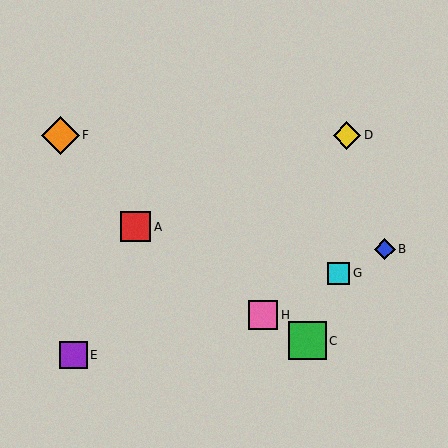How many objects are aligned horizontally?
2 objects (D, F) are aligned horizontally.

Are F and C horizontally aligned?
No, F is at y≈135 and C is at y≈341.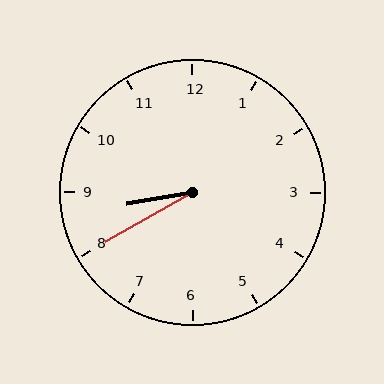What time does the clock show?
8:40.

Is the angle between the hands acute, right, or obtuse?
It is acute.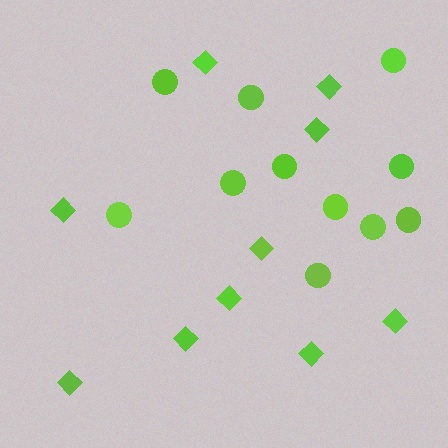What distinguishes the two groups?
There are 2 groups: one group of diamonds (10) and one group of circles (11).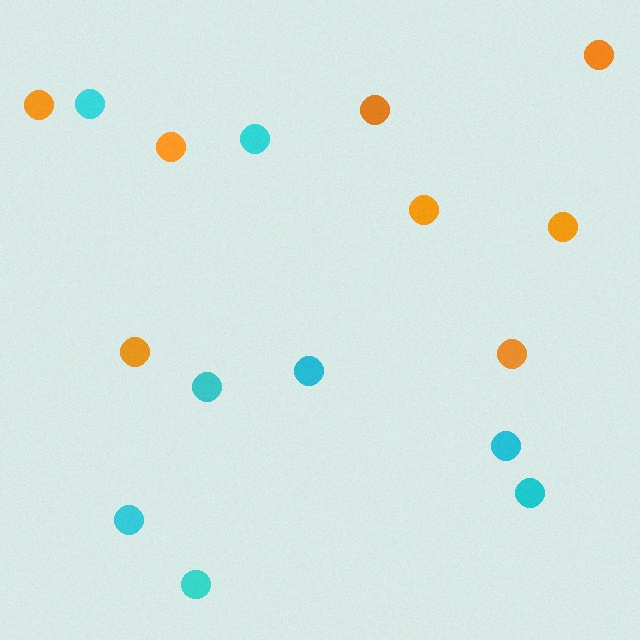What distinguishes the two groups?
There are 2 groups: one group of orange circles (8) and one group of cyan circles (8).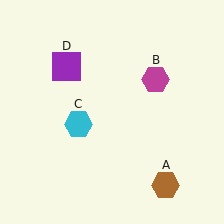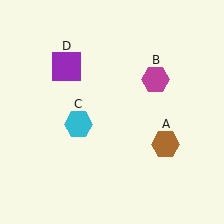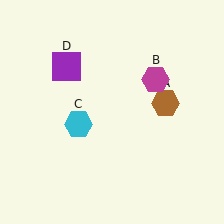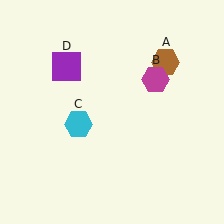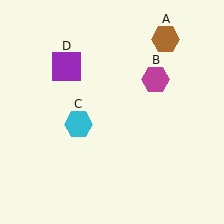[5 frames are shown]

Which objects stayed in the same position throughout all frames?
Magenta hexagon (object B) and cyan hexagon (object C) and purple square (object D) remained stationary.